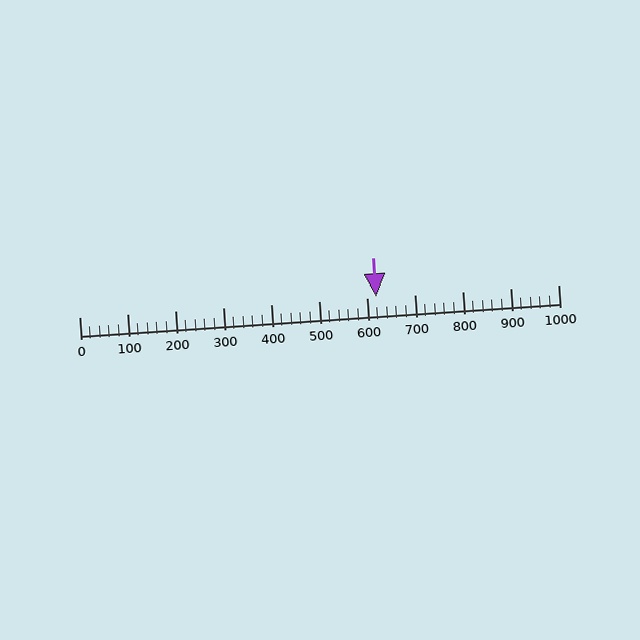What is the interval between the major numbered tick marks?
The major tick marks are spaced 100 units apart.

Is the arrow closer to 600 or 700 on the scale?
The arrow is closer to 600.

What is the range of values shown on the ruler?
The ruler shows values from 0 to 1000.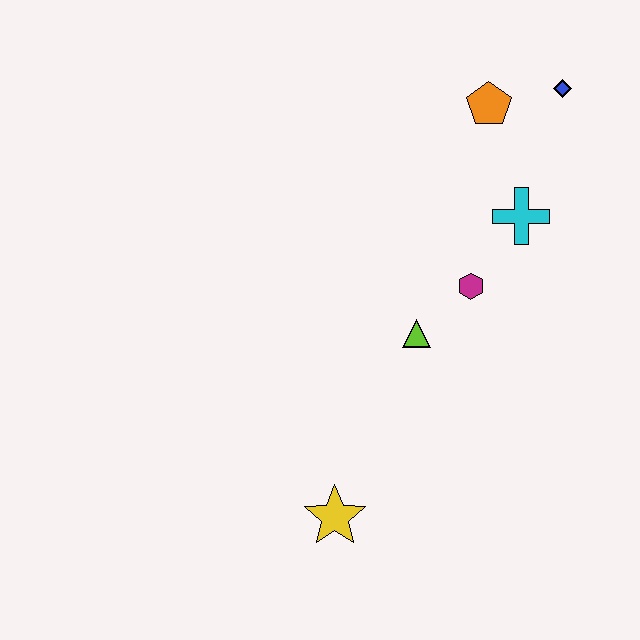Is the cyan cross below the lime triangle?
No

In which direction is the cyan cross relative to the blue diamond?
The cyan cross is below the blue diamond.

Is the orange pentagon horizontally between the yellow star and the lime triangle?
No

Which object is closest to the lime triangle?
The magenta hexagon is closest to the lime triangle.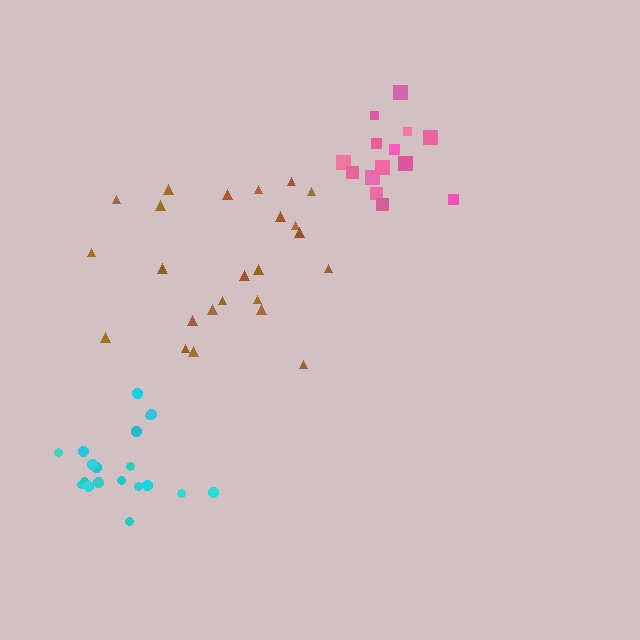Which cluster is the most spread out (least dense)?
Brown.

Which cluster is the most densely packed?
Cyan.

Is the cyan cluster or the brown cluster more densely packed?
Cyan.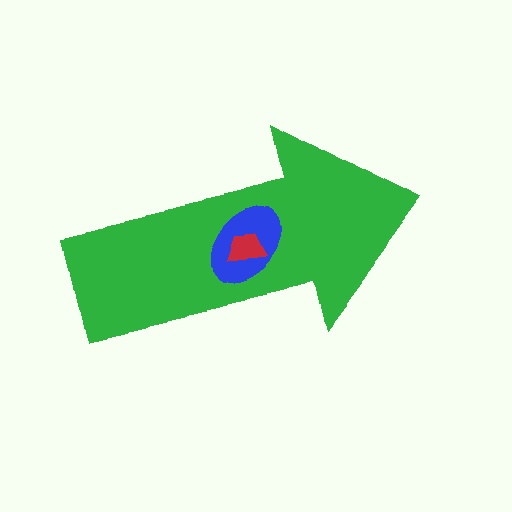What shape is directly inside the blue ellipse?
The red trapezoid.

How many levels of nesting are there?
3.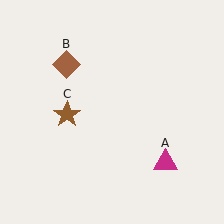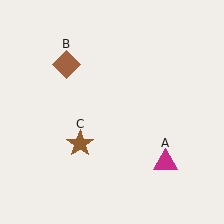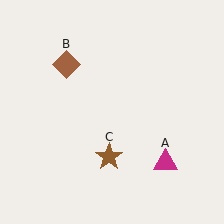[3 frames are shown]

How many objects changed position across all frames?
1 object changed position: brown star (object C).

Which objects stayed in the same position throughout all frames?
Magenta triangle (object A) and brown diamond (object B) remained stationary.